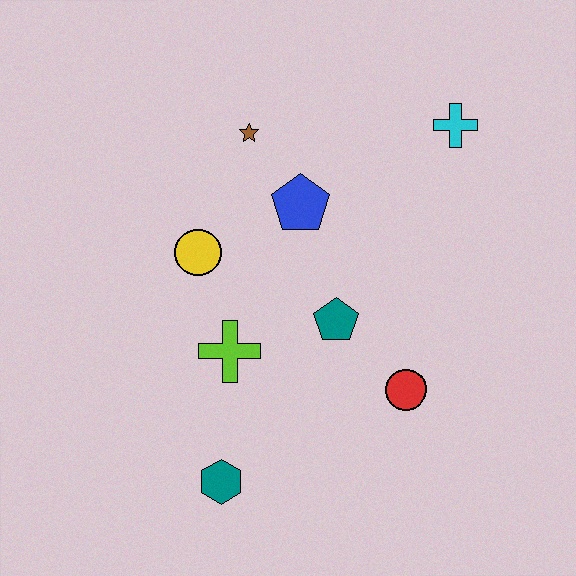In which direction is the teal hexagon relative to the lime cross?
The teal hexagon is below the lime cross.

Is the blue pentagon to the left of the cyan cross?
Yes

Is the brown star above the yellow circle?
Yes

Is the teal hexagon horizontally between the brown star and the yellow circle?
Yes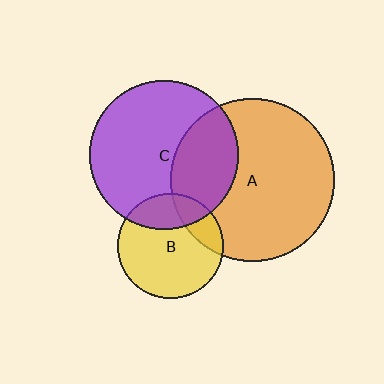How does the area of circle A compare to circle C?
Approximately 1.2 times.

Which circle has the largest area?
Circle A (orange).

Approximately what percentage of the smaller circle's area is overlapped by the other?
Approximately 20%.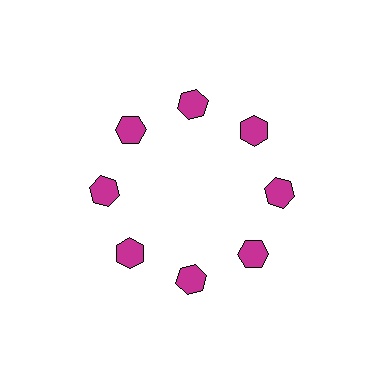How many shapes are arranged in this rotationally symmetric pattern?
There are 8 shapes, arranged in 8 groups of 1.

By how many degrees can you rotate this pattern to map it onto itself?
The pattern maps onto itself every 45 degrees of rotation.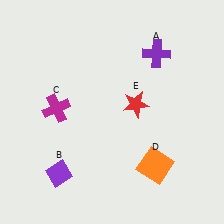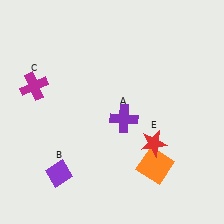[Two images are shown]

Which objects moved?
The objects that moved are: the purple cross (A), the magenta cross (C), the red star (E).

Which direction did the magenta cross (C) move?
The magenta cross (C) moved left.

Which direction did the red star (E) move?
The red star (E) moved down.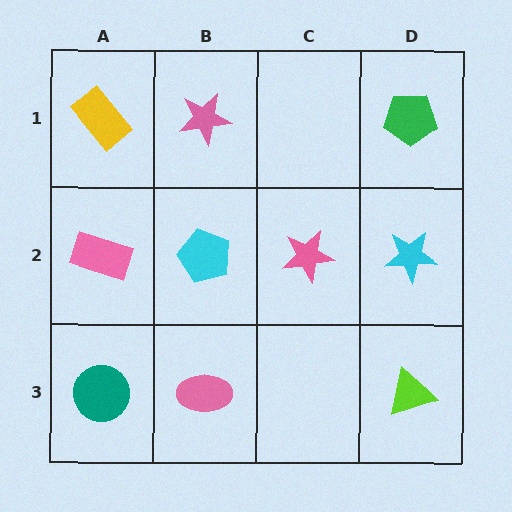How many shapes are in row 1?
3 shapes.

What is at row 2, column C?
A pink star.